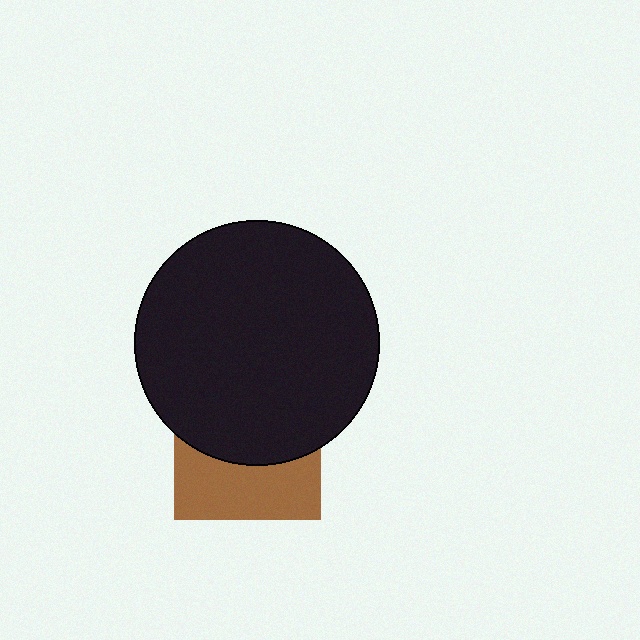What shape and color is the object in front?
The object in front is a black circle.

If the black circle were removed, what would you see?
You would see the complete brown square.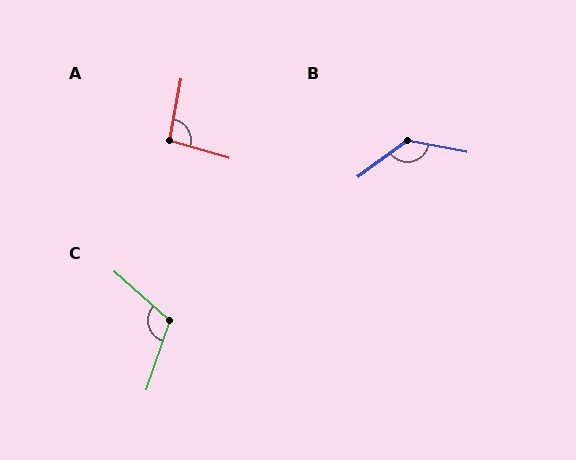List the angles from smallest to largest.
A (96°), C (113°), B (133°).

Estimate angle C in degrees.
Approximately 113 degrees.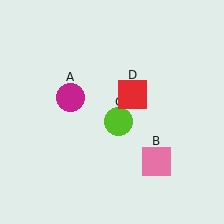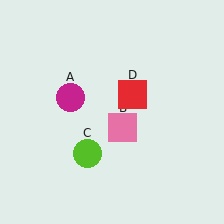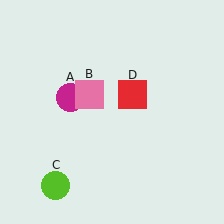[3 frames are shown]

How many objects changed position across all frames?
2 objects changed position: pink square (object B), lime circle (object C).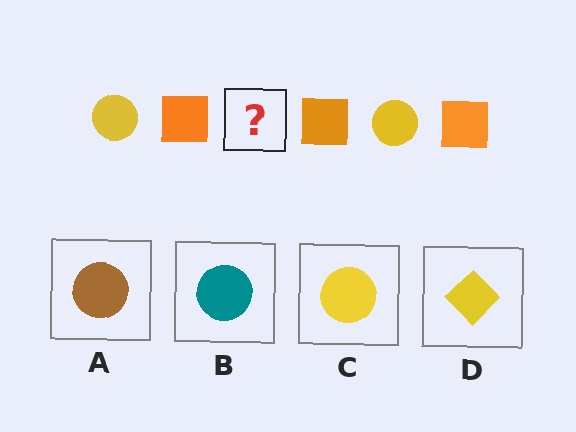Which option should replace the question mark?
Option C.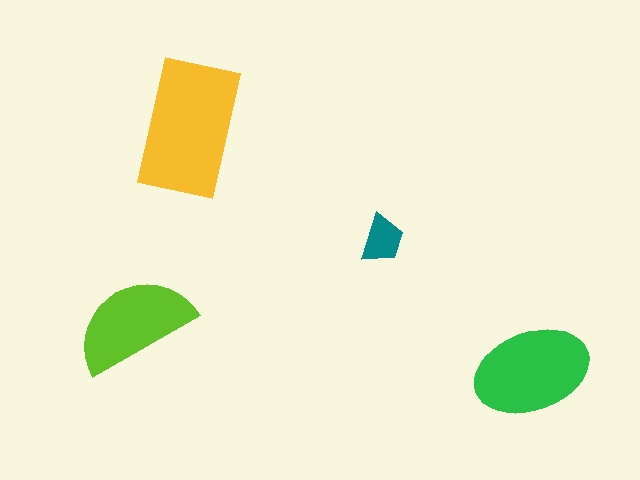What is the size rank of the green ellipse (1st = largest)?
2nd.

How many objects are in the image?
There are 4 objects in the image.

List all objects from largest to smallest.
The yellow rectangle, the green ellipse, the lime semicircle, the teal trapezoid.